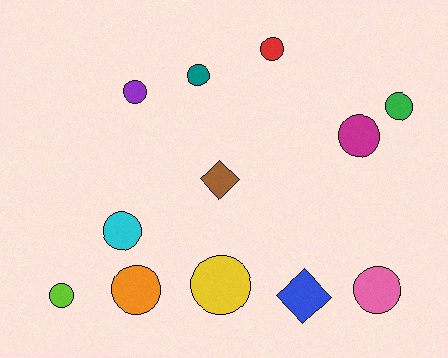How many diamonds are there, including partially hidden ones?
There are 2 diamonds.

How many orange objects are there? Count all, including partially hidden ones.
There is 1 orange object.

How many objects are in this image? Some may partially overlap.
There are 12 objects.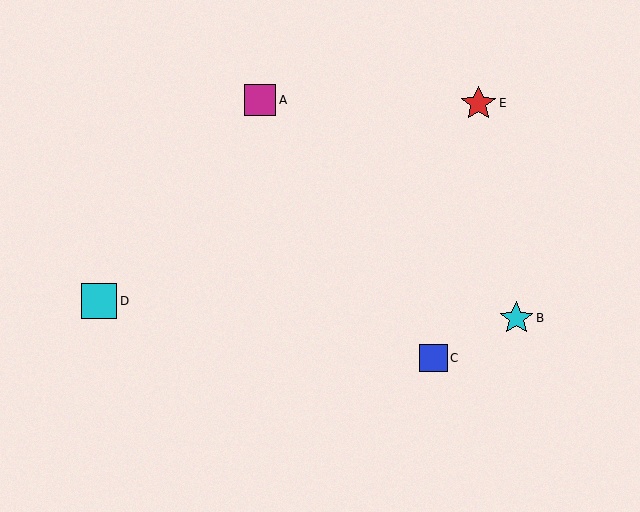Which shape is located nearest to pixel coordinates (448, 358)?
The blue square (labeled C) at (434, 358) is nearest to that location.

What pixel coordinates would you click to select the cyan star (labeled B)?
Click at (516, 318) to select the cyan star B.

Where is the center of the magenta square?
The center of the magenta square is at (260, 100).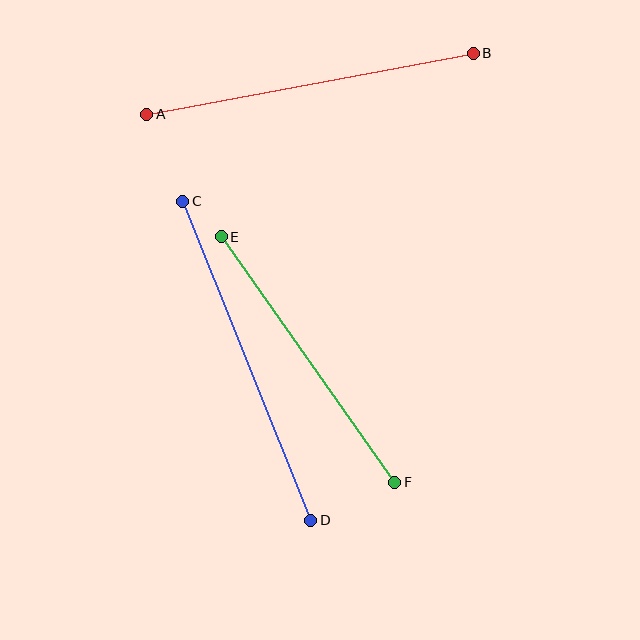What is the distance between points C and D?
The distance is approximately 344 pixels.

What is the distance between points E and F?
The distance is approximately 300 pixels.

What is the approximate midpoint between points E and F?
The midpoint is at approximately (308, 360) pixels.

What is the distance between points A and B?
The distance is approximately 332 pixels.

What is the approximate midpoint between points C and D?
The midpoint is at approximately (247, 361) pixels.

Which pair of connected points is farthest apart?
Points C and D are farthest apart.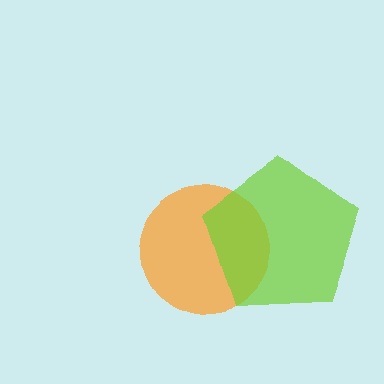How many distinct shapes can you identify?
There are 2 distinct shapes: an orange circle, a lime pentagon.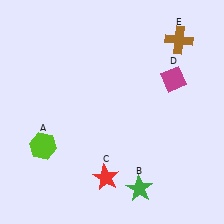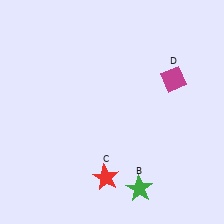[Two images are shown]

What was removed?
The lime hexagon (A), the brown cross (E) were removed in Image 2.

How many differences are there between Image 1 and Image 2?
There are 2 differences between the two images.